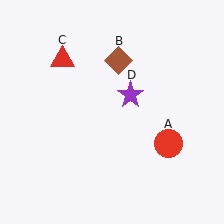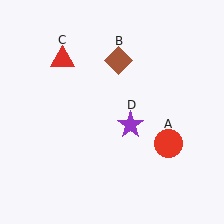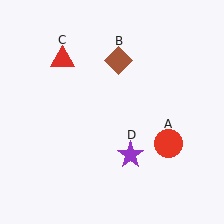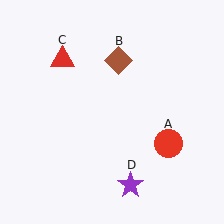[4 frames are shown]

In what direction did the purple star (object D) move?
The purple star (object D) moved down.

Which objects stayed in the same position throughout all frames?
Red circle (object A) and brown diamond (object B) and red triangle (object C) remained stationary.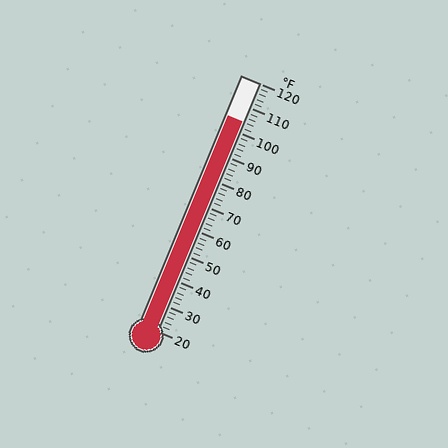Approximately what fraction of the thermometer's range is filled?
The thermometer is filled to approximately 85% of its range.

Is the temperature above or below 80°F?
The temperature is above 80°F.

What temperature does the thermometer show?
The thermometer shows approximately 104°F.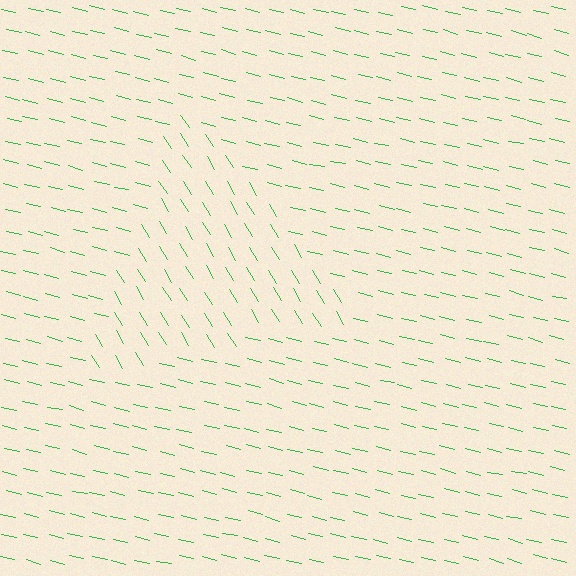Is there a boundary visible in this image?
Yes, there is a texture boundary formed by a change in line orientation.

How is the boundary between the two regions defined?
The boundary is defined purely by a change in line orientation (approximately 45 degrees difference). All lines are the same color and thickness.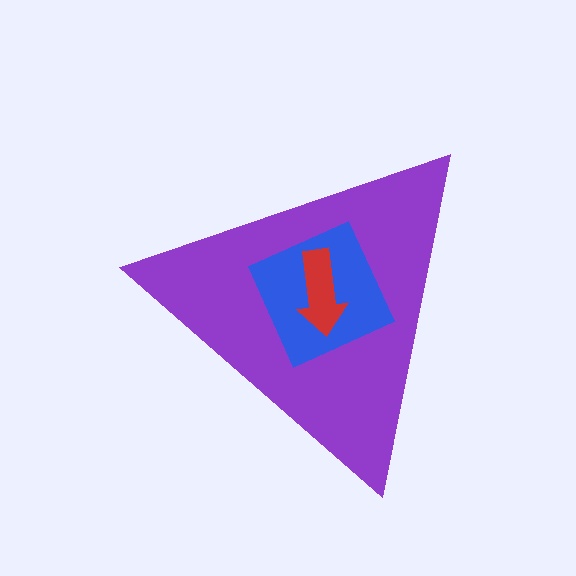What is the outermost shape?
The purple triangle.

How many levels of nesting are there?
3.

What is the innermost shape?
The red arrow.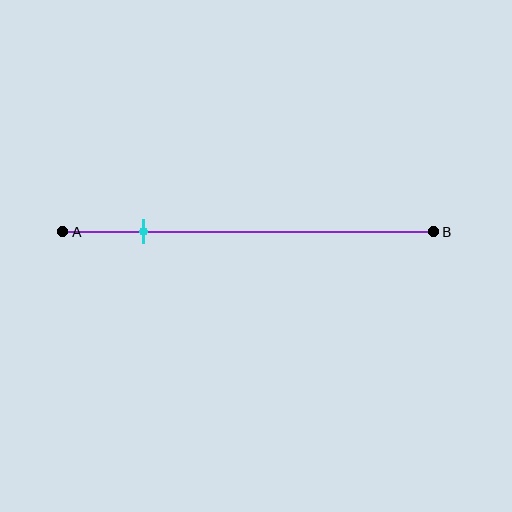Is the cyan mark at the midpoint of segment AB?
No, the mark is at about 20% from A, not at the 50% midpoint.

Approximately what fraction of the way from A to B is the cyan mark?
The cyan mark is approximately 20% of the way from A to B.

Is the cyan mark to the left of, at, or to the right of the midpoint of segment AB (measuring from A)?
The cyan mark is to the left of the midpoint of segment AB.